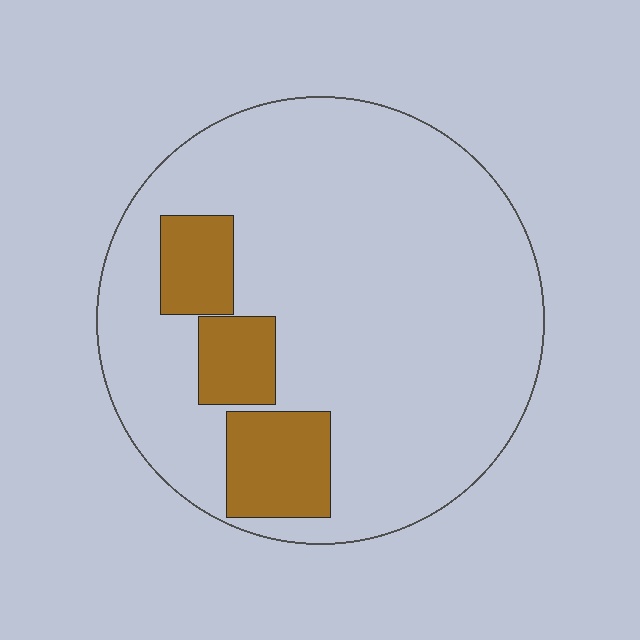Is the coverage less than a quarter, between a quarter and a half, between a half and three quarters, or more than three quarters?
Less than a quarter.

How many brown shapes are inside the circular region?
3.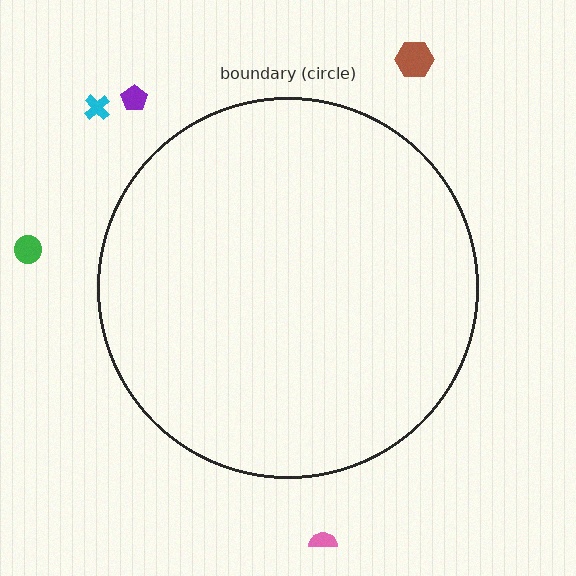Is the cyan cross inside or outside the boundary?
Outside.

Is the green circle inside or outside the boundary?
Outside.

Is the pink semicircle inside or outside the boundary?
Outside.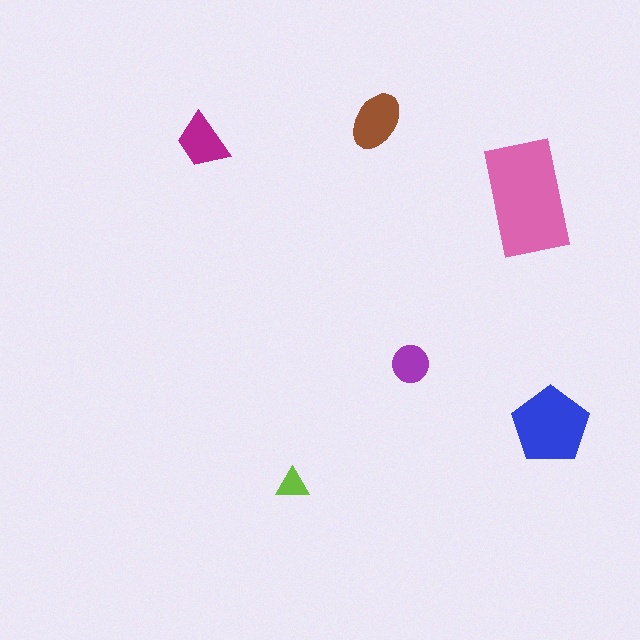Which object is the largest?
The pink rectangle.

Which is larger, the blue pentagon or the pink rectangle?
The pink rectangle.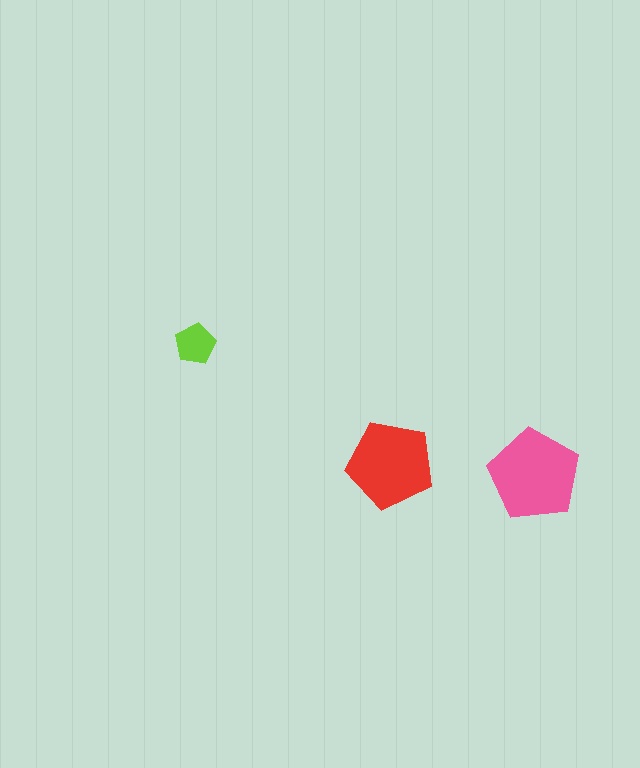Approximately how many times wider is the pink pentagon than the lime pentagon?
About 2 times wider.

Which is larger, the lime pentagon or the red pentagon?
The red one.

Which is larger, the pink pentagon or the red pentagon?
The pink one.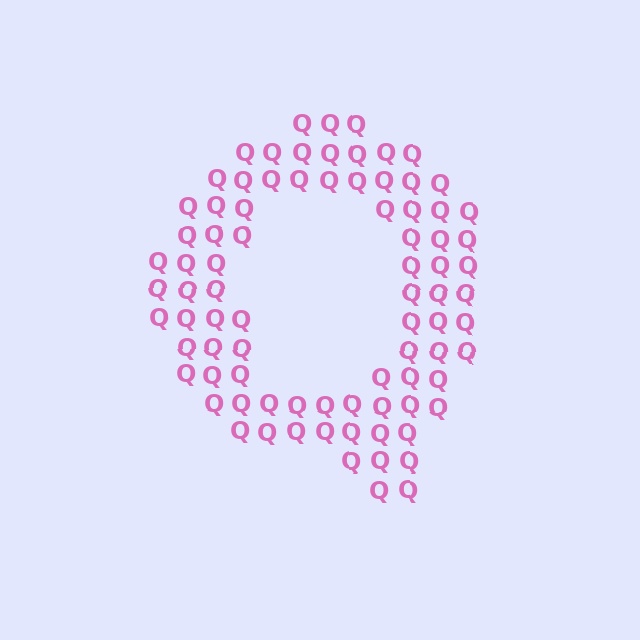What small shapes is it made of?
It is made of small letter Q's.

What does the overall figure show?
The overall figure shows the letter Q.